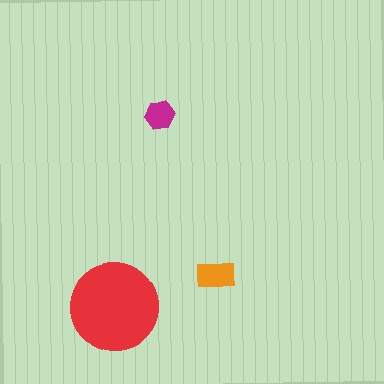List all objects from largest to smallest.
The red circle, the orange rectangle, the magenta hexagon.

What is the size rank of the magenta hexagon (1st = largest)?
3rd.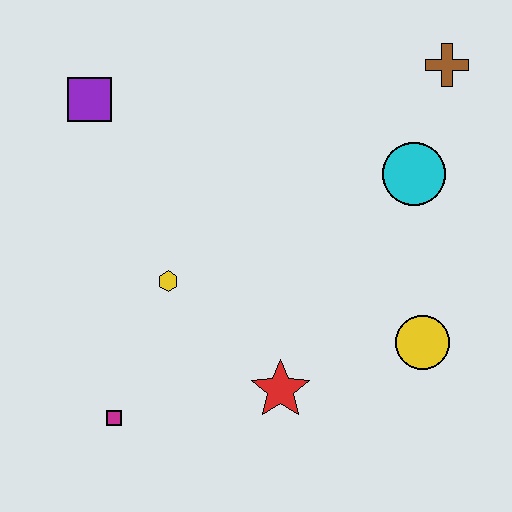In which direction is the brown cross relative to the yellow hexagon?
The brown cross is to the right of the yellow hexagon.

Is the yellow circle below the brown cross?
Yes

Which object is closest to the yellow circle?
The red star is closest to the yellow circle.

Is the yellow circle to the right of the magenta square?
Yes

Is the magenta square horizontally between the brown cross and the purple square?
Yes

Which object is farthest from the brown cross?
The magenta square is farthest from the brown cross.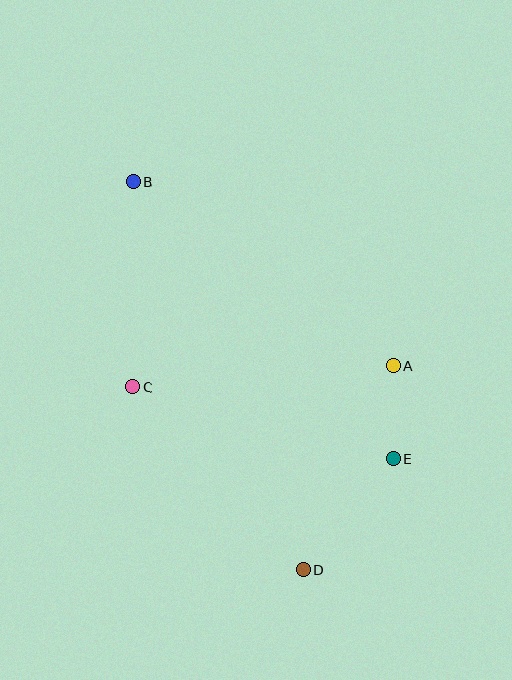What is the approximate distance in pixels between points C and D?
The distance between C and D is approximately 249 pixels.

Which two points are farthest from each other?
Points B and D are farthest from each other.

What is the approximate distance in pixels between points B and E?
The distance between B and E is approximately 380 pixels.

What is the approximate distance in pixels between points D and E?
The distance between D and E is approximately 143 pixels.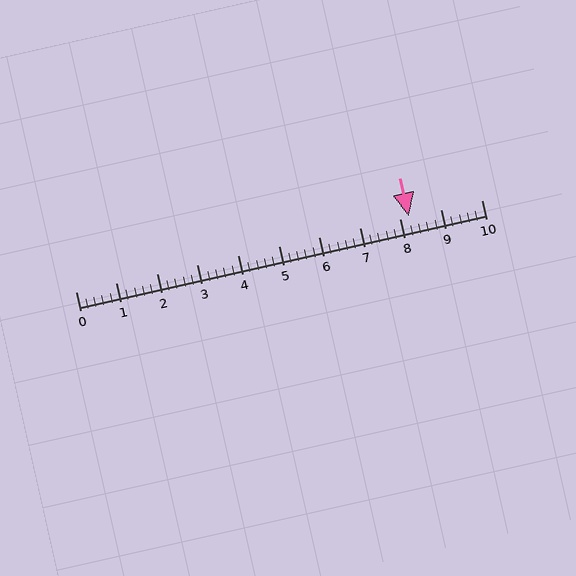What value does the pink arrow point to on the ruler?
The pink arrow points to approximately 8.2.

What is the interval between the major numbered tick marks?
The major tick marks are spaced 1 units apart.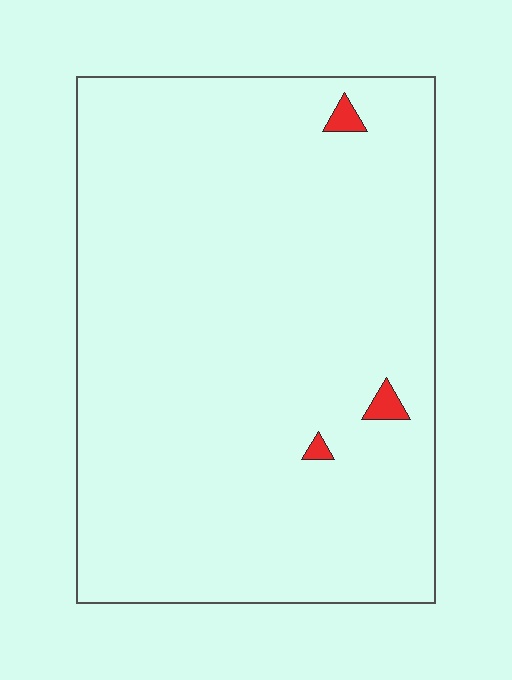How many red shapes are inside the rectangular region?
3.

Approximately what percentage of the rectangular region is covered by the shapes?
Approximately 0%.